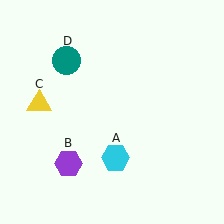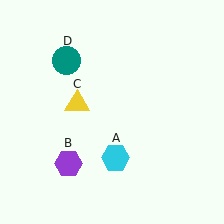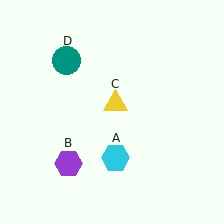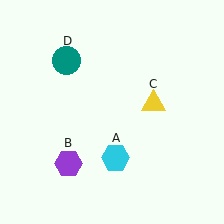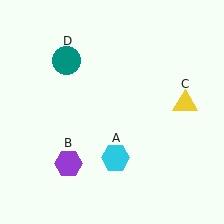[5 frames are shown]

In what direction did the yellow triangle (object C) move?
The yellow triangle (object C) moved right.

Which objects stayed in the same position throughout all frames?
Cyan hexagon (object A) and purple hexagon (object B) and teal circle (object D) remained stationary.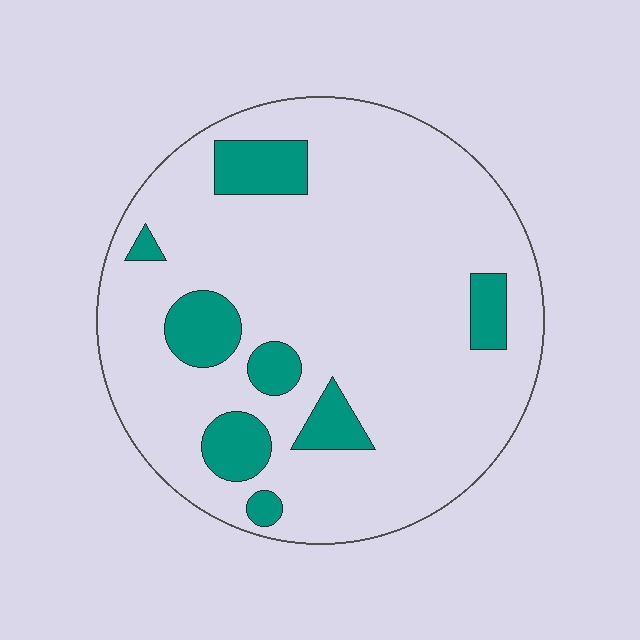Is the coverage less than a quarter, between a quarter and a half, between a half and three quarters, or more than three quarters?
Less than a quarter.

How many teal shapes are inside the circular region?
8.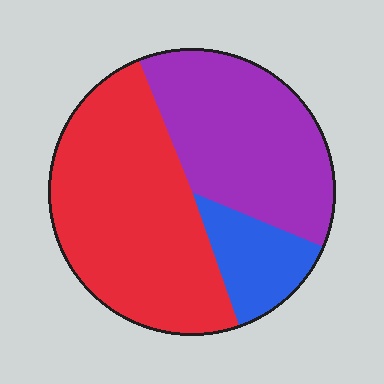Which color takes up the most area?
Red, at roughly 50%.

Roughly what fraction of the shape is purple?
Purple covers about 35% of the shape.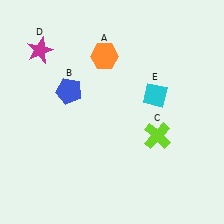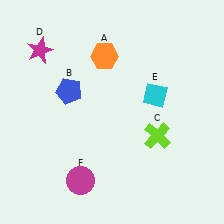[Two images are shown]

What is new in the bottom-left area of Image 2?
A magenta circle (F) was added in the bottom-left area of Image 2.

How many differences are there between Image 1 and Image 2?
There is 1 difference between the two images.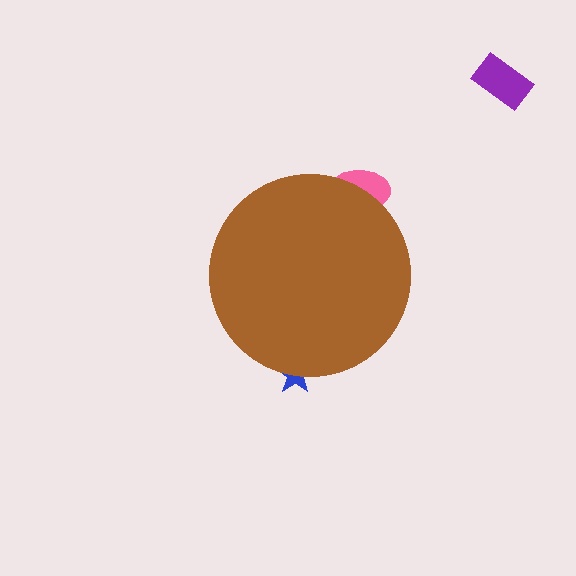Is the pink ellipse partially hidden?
Yes, the pink ellipse is partially hidden behind the brown circle.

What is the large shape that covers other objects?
A brown circle.